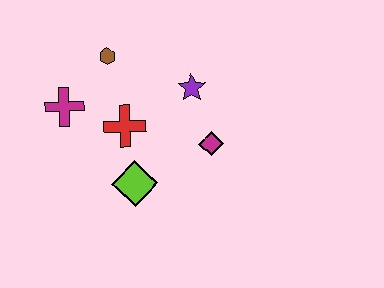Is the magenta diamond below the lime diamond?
No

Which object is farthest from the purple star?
The magenta cross is farthest from the purple star.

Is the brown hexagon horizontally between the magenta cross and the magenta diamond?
Yes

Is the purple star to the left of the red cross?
No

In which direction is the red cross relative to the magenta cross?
The red cross is to the right of the magenta cross.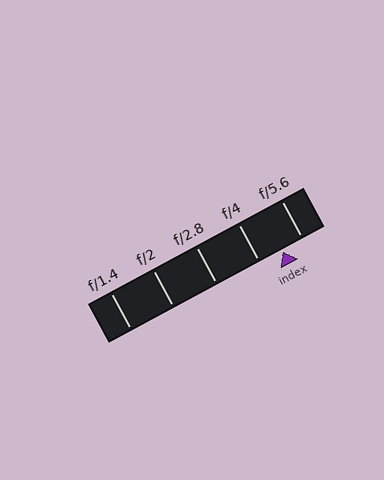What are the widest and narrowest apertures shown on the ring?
The widest aperture shown is f/1.4 and the narrowest is f/5.6.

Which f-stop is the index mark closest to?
The index mark is closest to f/5.6.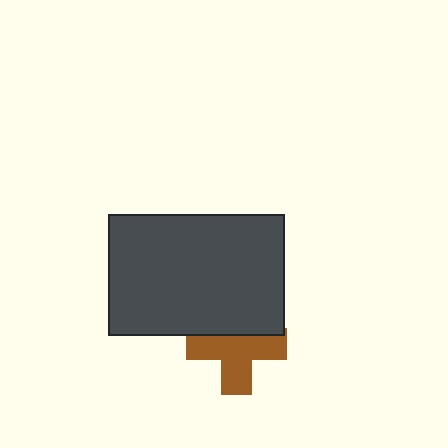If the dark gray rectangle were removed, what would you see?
You would see the complete brown cross.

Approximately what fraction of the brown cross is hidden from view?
Roughly 34% of the brown cross is hidden behind the dark gray rectangle.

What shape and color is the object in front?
The object in front is a dark gray rectangle.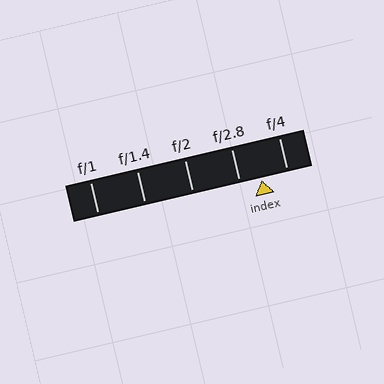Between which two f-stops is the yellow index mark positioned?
The index mark is between f/2.8 and f/4.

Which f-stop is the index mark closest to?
The index mark is closest to f/2.8.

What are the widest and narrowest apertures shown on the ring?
The widest aperture shown is f/1 and the narrowest is f/4.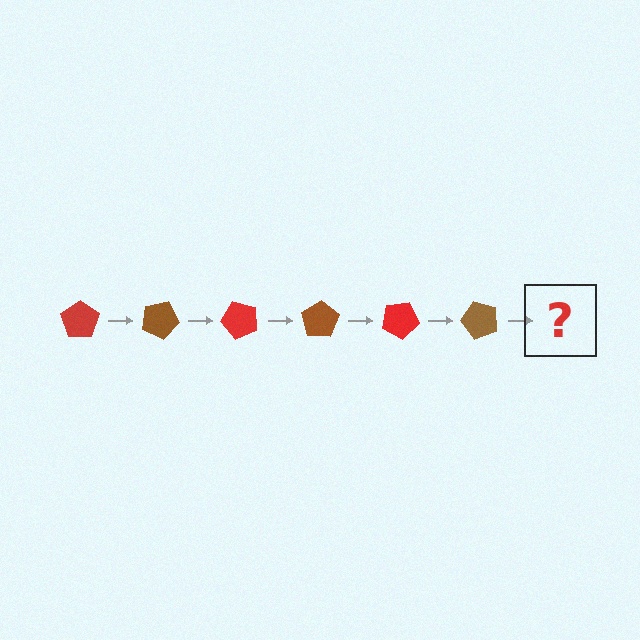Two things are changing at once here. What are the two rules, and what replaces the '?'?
The two rules are that it rotates 25 degrees each step and the color cycles through red and brown. The '?' should be a red pentagon, rotated 150 degrees from the start.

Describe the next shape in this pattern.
It should be a red pentagon, rotated 150 degrees from the start.